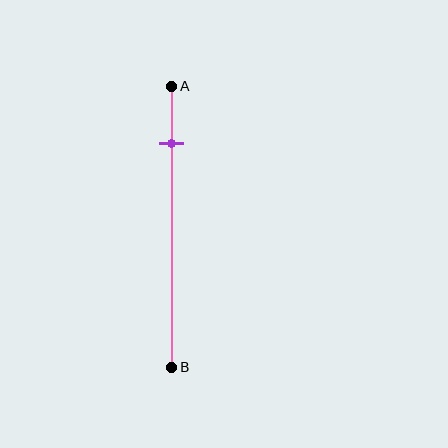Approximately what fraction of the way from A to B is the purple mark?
The purple mark is approximately 20% of the way from A to B.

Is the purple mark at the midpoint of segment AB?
No, the mark is at about 20% from A, not at the 50% midpoint.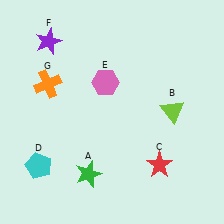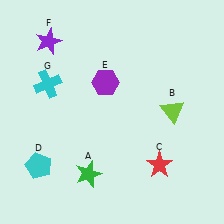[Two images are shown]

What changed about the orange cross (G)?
In Image 1, G is orange. In Image 2, it changed to cyan.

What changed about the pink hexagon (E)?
In Image 1, E is pink. In Image 2, it changed to purple.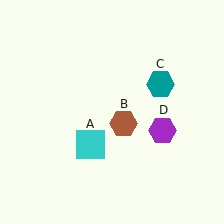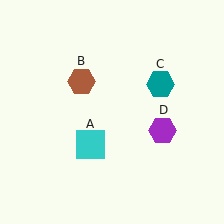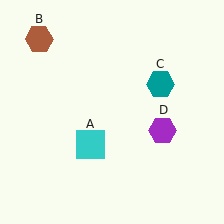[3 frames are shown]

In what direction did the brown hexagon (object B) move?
The brown hexagon (object B) moved up and to the left.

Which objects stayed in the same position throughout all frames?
Cyan square (object A) and teal hexagon (object C) and purple hexagon (object D) remained stationary.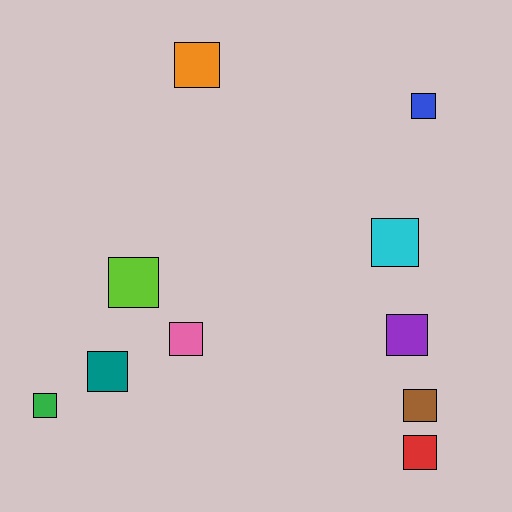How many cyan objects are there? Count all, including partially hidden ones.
There is 1 cyan object.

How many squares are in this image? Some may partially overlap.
There are 10 squares.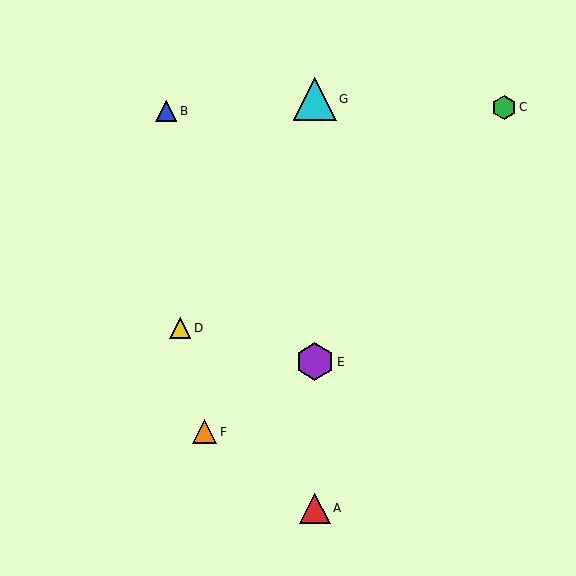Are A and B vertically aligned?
No, A is at x≈315 and B is at x≈166.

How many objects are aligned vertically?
3 objects (A, E, G) are aligned vertically.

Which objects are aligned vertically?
Objects A, E, G are aligned vertically.